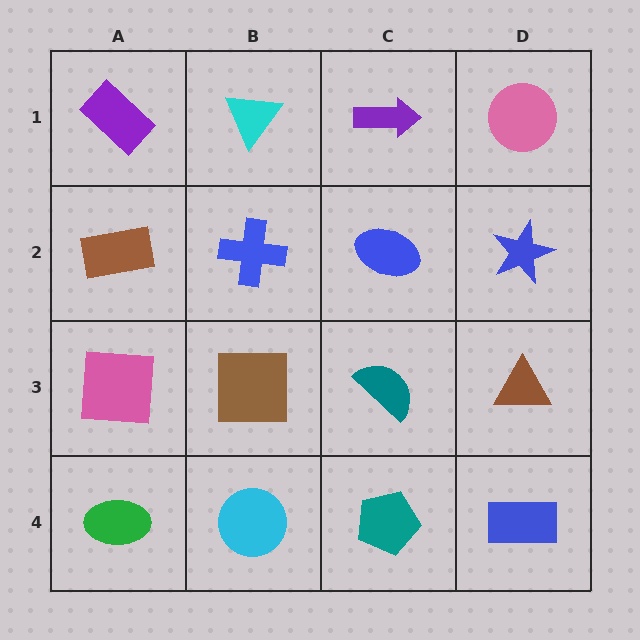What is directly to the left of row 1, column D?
A purple arrow.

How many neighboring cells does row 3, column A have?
3.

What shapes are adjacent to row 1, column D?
A blue star (row 2, column D), a purple arrow (row 1, column C).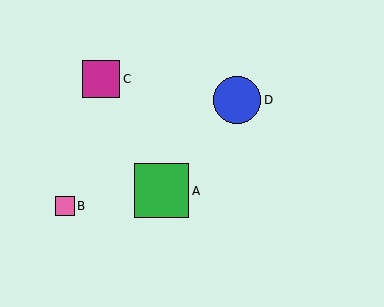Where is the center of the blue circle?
The center of the blue circle is at (237, 100).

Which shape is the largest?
The green square (labeled A) is the largest.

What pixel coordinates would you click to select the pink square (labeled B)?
Click at (65, 206) to select the pink square B.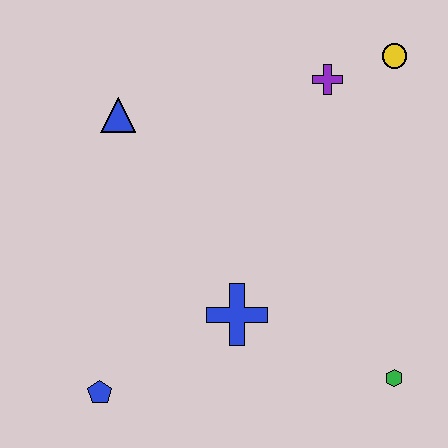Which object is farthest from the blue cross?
The yellow circle is farthest from the blue cross.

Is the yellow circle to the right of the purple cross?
Yes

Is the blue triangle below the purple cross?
Yes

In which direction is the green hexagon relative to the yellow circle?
The green hexagon is below the yellow circle.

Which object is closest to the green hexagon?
The blue cross is closest to the green hexagon.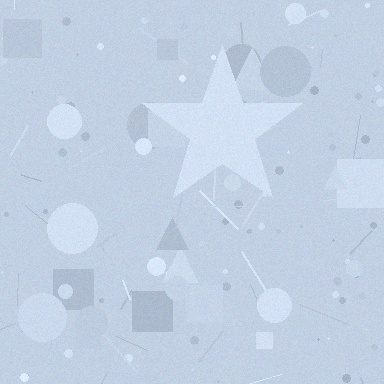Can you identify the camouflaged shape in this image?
The camouflaged shape is a star.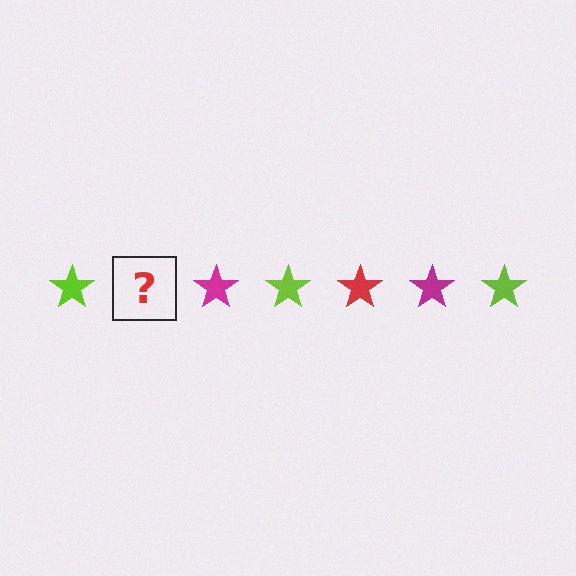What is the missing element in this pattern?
The missing element is a red star.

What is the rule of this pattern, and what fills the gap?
The rule is that the pattern cycles through lime, red, magenta stars. The gap should be filled with a red star.